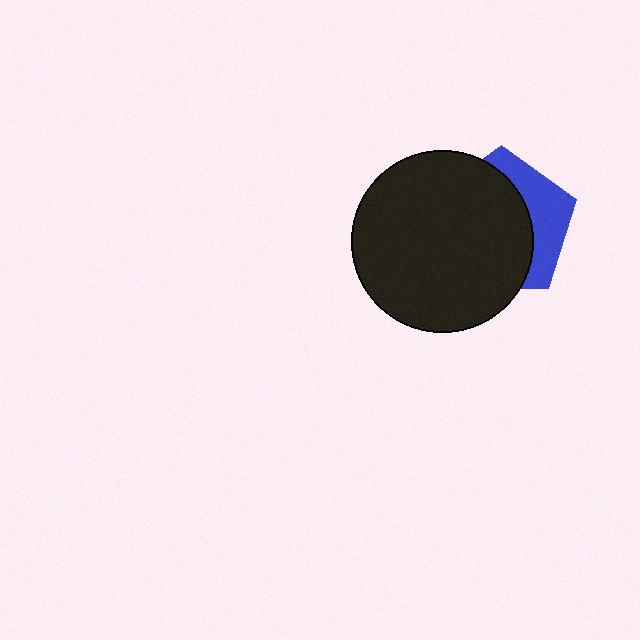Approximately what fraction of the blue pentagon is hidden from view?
Roughly 68% of the blue pentagon is hidden behind the black circle.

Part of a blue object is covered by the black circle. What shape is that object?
It is a pentagon.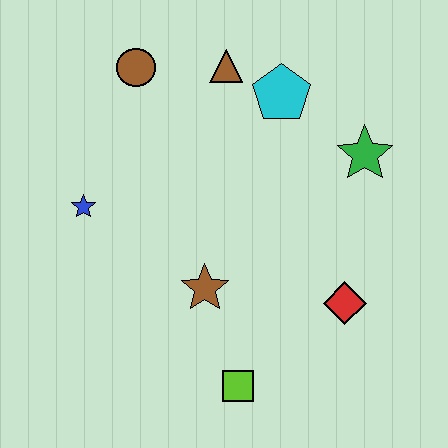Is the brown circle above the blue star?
Yes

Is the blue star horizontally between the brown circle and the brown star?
No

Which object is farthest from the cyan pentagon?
The lime square is farthest from the cyan pentagon.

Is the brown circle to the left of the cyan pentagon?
Yes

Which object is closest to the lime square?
The brown star is closest to the lime square.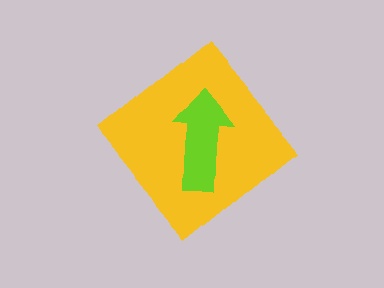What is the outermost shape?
The yellow diamond.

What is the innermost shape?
The lime arrow.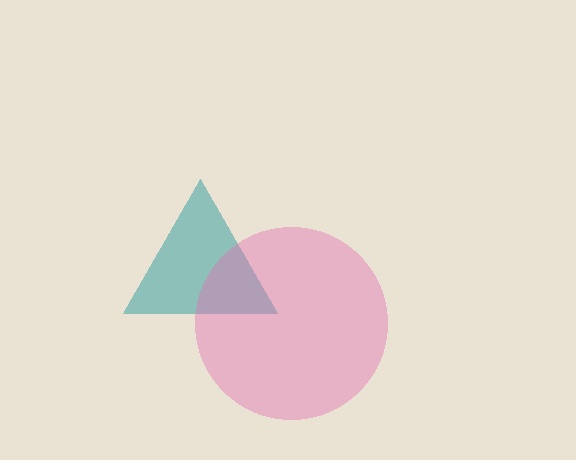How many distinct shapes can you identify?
There are 2 distinct shapes: a teal triangle, a pink circle.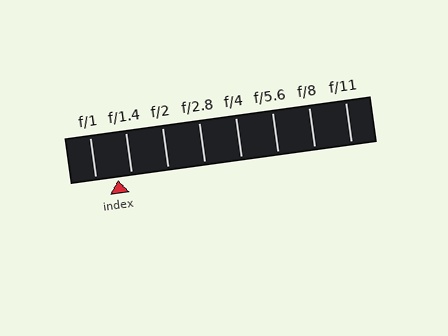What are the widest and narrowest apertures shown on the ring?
The widest aperture shown is f/1 and the narrowest is f/11.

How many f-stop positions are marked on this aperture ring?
There are 8 f-stop positions marked.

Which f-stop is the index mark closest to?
The index mark is closest to f/1.4.